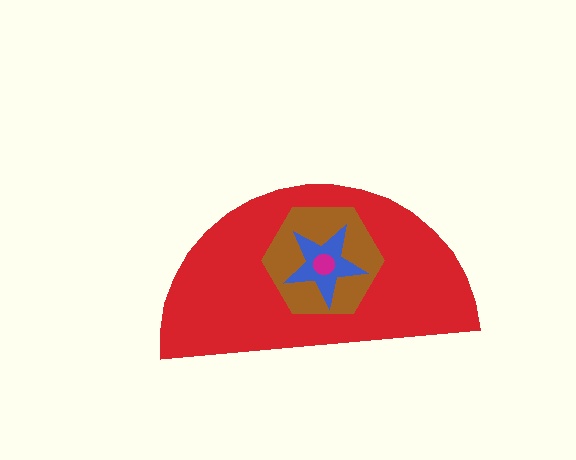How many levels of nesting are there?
4.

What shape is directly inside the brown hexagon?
The blue star.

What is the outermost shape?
The red semicircle.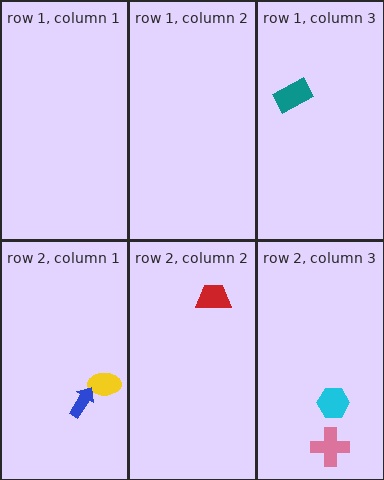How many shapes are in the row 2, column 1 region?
2.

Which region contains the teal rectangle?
The row 1, column 3 region.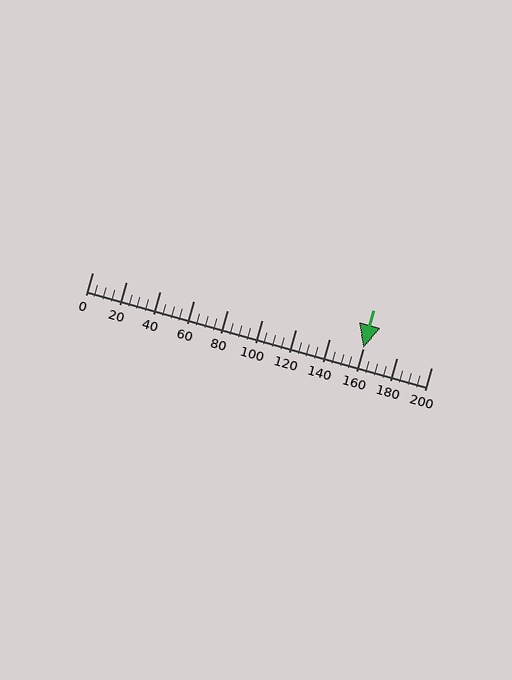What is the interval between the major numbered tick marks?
The major tick marks are spaced 20 units apart.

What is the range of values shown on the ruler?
The ruler shows values from 0 to 200.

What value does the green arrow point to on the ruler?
The green arrow points to approximately 160.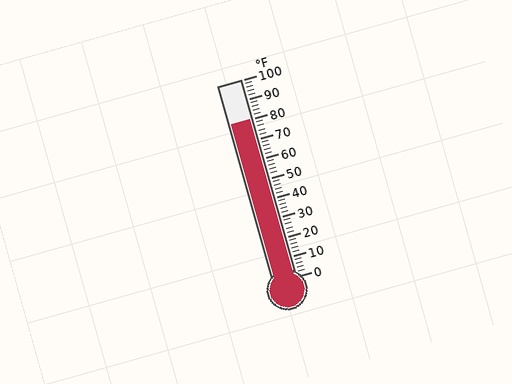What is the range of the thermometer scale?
The thermometer scale ranges from 0°F to 100°F.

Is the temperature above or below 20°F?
The temperature is above 20°F.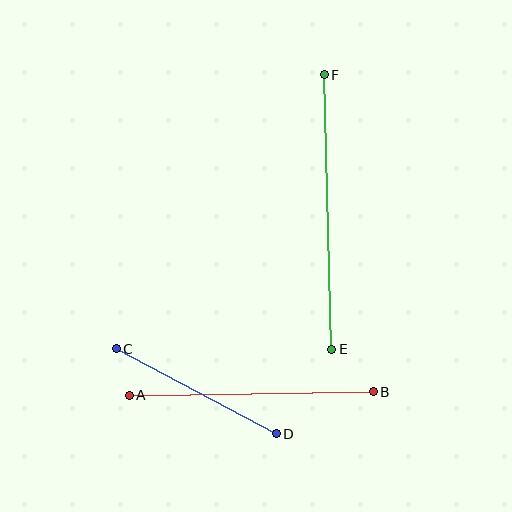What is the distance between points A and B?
The distance is approximately 244 pixels.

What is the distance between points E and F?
The distance is approximately 275 pixels.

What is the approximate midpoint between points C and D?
The midpoint is at approximately (196, 391) pixels.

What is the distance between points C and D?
The distance is approximately 181 pixels.